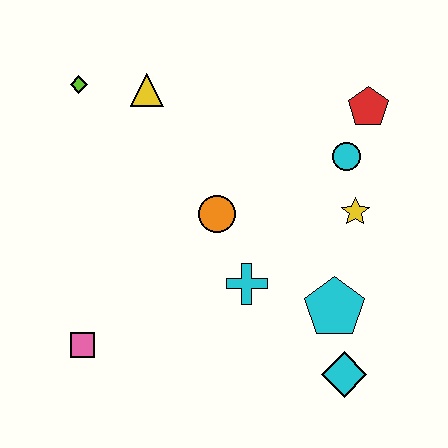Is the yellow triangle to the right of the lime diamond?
Yes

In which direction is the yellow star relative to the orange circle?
The yellow star is to the right of the orange circle.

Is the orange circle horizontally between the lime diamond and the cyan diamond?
Yes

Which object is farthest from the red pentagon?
The pink square is farthest from the red pentagon.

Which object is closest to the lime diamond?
The yellow triangle is closest to the lime diamond.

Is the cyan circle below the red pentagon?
Yes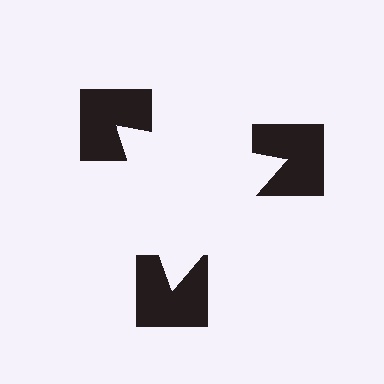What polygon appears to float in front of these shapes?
An illusory triangle — its edges are inferred from the aligned wedge cuts in the notched squares, not physically drawn.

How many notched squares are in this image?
There are 3 — one at each vertex of the illusory triangle.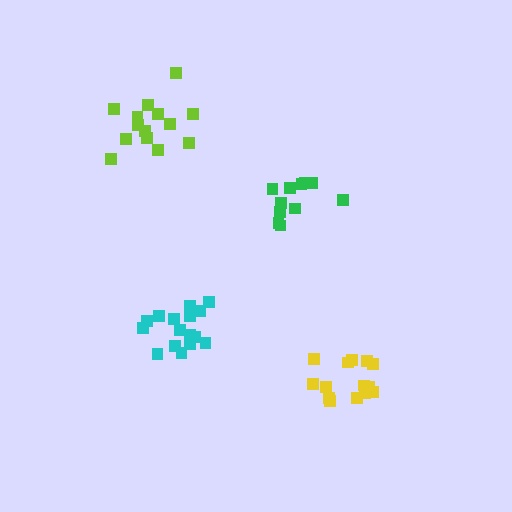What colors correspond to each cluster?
The clusters are colored: lime, green, cyan, yellow.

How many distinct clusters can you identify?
There are 4 distinct clusters.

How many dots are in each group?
Group 1: 14 dots, Group 2: 11 dots, Group 3: 16 dots, Group 4: 14 dots (55 total).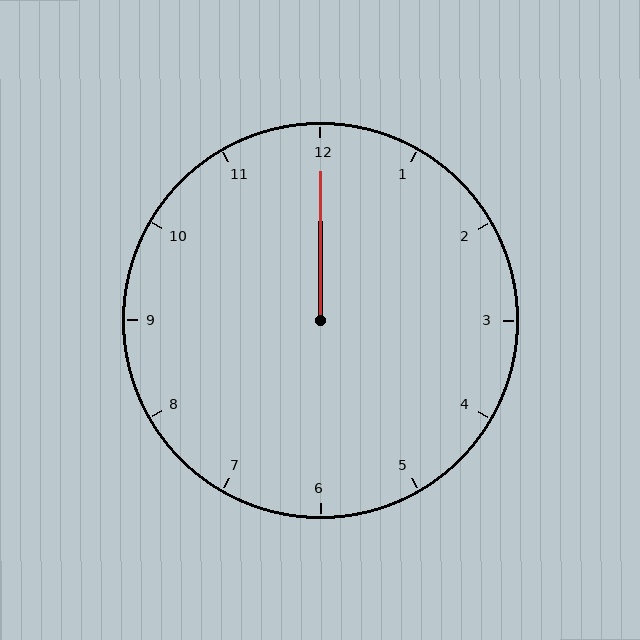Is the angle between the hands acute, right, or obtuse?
It is acute.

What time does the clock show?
12:00.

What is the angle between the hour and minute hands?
Approximately 0 degrees.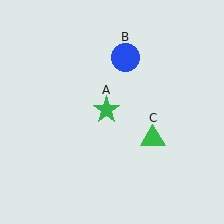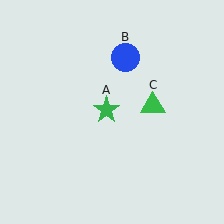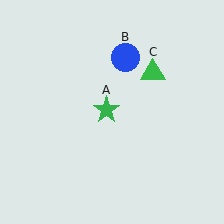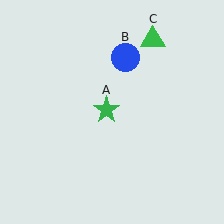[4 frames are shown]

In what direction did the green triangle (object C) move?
The green triangle (object C) moved up.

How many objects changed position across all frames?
1 object changed position: green triangle (object C).